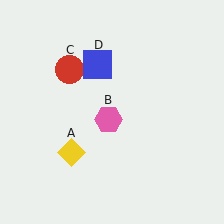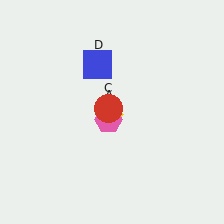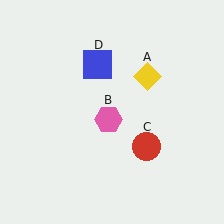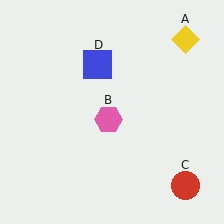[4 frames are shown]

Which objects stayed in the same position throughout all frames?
Pink hexagon (object B) and blue square (object D) remained stationary.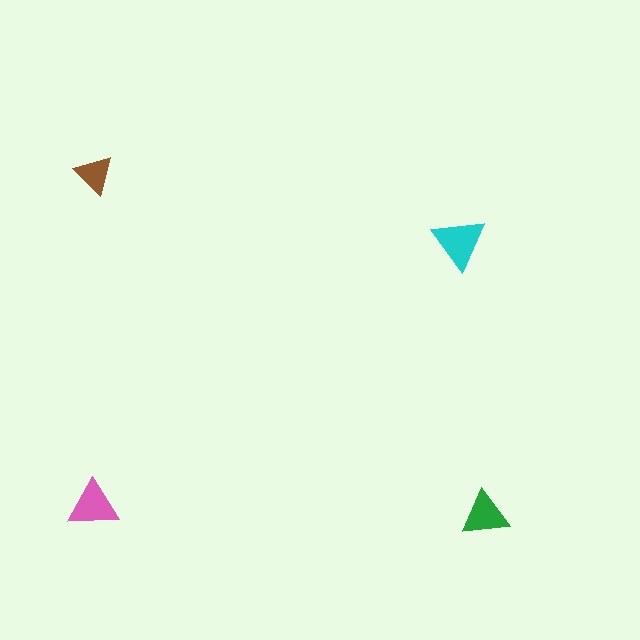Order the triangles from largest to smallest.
the cyan one, the pink one, the green one, the brown one.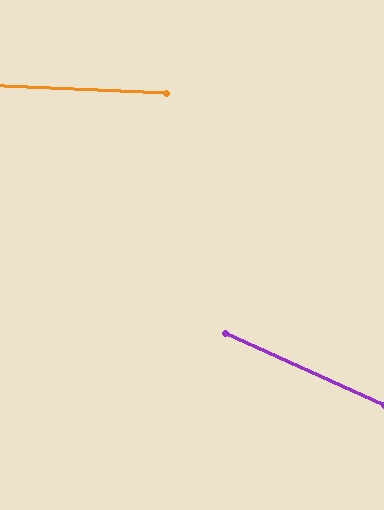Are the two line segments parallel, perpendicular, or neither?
Neither parallel nor perpendicular — they differ by about 22°.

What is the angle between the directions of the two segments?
Approximately 22 degrees.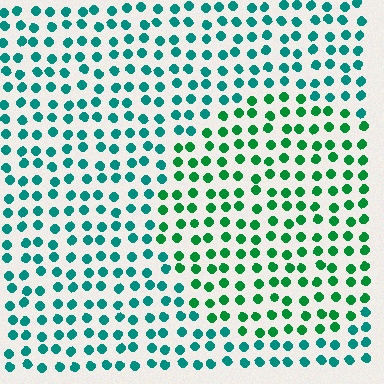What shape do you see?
I see a circle.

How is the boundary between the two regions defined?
The boundary is defined purely by a slight shift in hue (about 33 degrees). Spacing, size, and orientation are identical on both sides.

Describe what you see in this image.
The image is filled with small teal elements in a uniform arrangement. A circle-shaped region is visible where the elements are tinted to a slightly different hue, forming a subtle color boundary.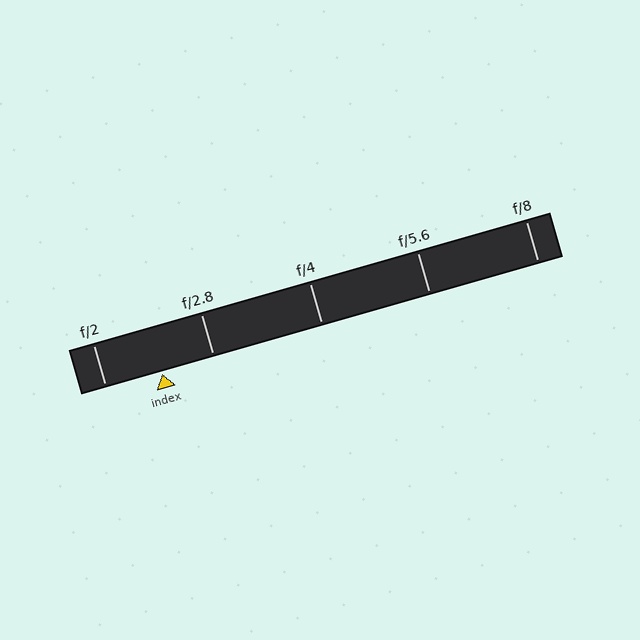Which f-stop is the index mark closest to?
The index mark is closest to f/2.8.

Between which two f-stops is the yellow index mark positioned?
The index mark is between f/2 and f/2.8.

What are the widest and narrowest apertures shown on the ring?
The widest aperture shown is f/2 and the narrowest is f/8.